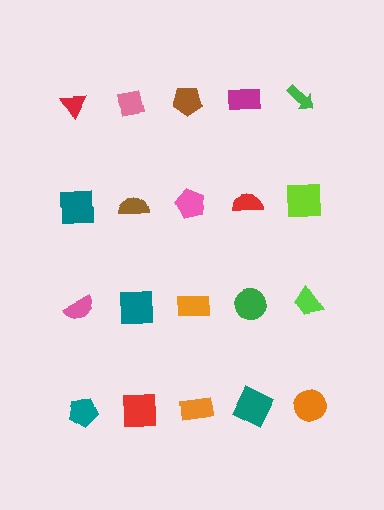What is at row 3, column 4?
A green circle.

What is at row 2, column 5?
A lime square.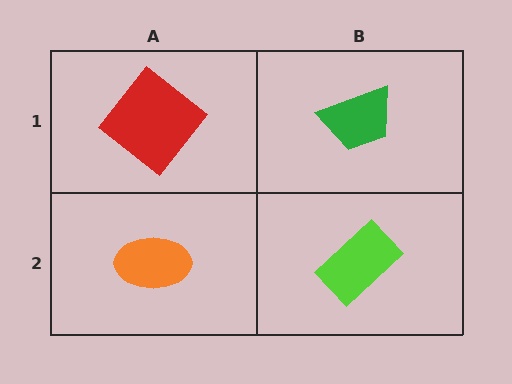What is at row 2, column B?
A lime rectangle.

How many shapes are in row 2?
2 shapes.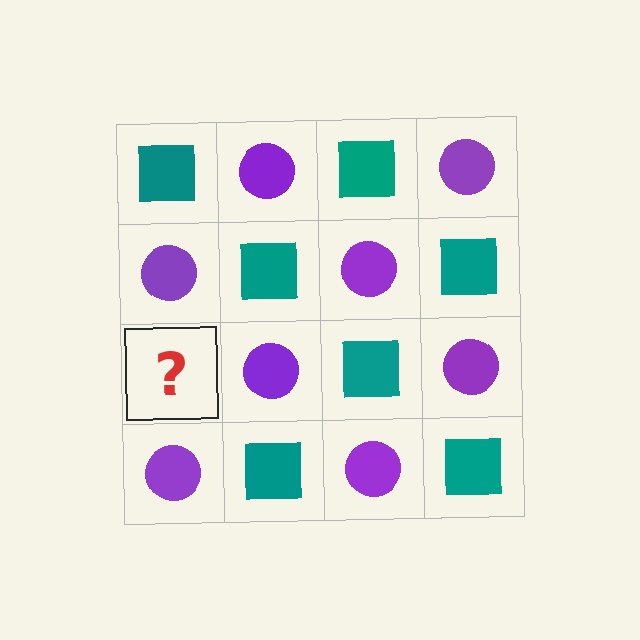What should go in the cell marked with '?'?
The missing cell should contain a teal square.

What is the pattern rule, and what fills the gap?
The rule is that it alternates teal square and purple circle in a checkerboard pattern. The gap should be filled with a teal square.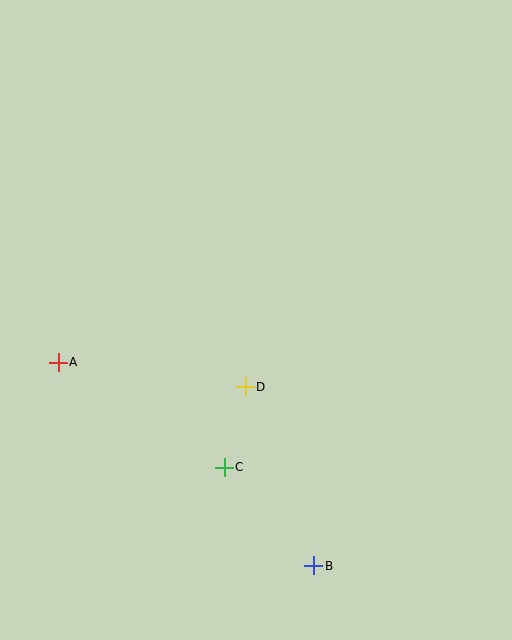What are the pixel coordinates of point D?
Point D is at (245, 387).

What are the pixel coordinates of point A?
Point A is at (58, 362).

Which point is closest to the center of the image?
Point D at (245, 387) is closest to the center.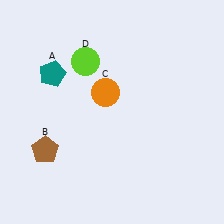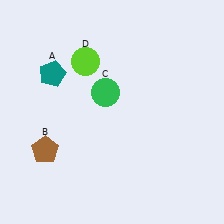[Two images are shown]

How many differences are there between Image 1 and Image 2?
There is 1 difference between the two images.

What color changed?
The circle (C) changed from orange in Image 1 to green in Image 2.